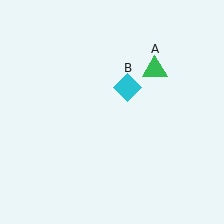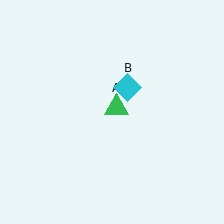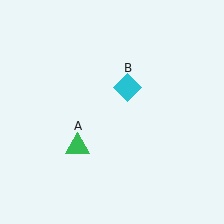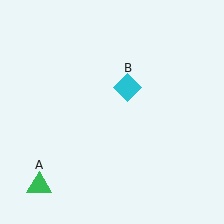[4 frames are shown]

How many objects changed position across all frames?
1 object changed position: green triangle (object A).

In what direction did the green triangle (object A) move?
The green triangle (object A) moved down and to the left.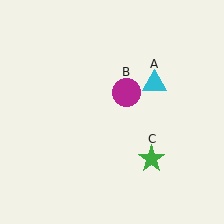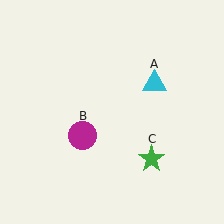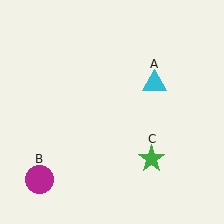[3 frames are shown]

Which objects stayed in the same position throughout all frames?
Cyan triangle (object A) and green star (object C) remained stationary.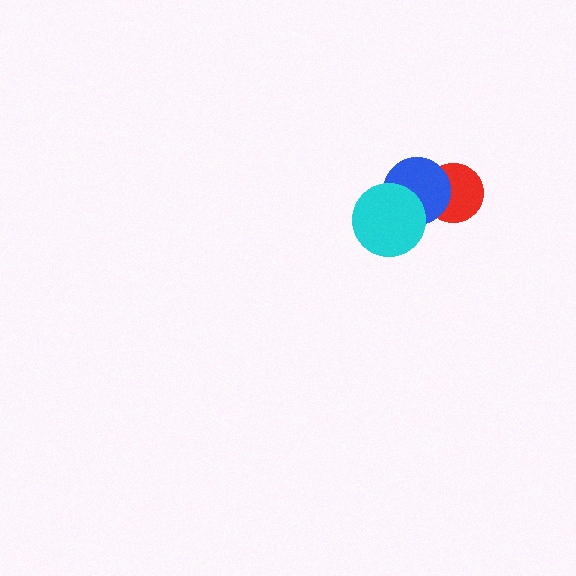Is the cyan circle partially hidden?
No, no other shape covers it.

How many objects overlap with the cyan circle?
1 object overlaps with the cyan circle.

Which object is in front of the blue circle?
The cyan circle is in front of the blue circle.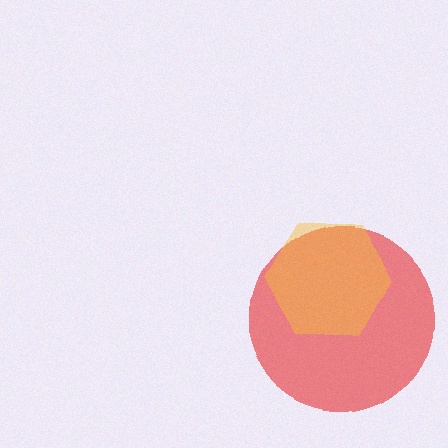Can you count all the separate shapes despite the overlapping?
Yes, there are 2 separate shapes.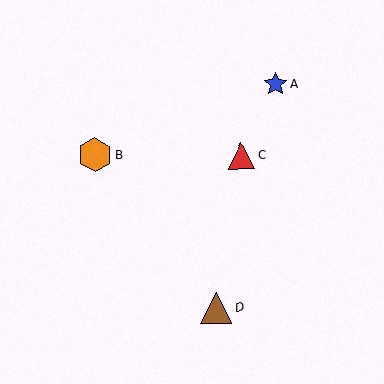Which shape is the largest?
The orange hexagon (labeled B) is the largest.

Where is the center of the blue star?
The center of the blue star is at (275, 84).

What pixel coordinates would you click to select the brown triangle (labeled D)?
Click at (216, 308) to select the brown triangle D.